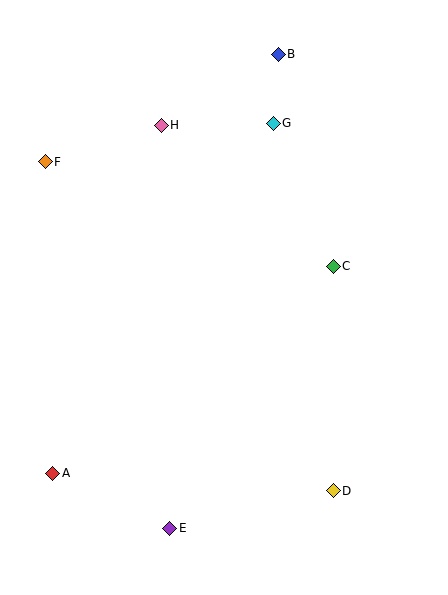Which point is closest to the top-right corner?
Point B is closest to the top-right corner.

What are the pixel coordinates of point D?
Point D is at (333, 491).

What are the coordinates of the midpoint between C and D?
The midpoint between C and D is at (333, 378).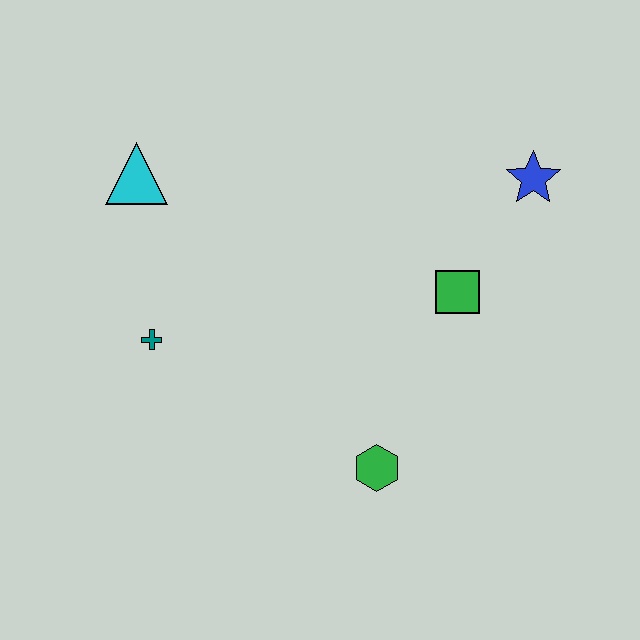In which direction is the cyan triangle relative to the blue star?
The cyan triangle is to the left of the blue star.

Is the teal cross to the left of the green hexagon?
Yes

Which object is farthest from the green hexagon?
The cyan triangle is farthest from the green hexagon.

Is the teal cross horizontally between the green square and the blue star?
No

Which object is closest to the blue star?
The green square is closest to the blue star.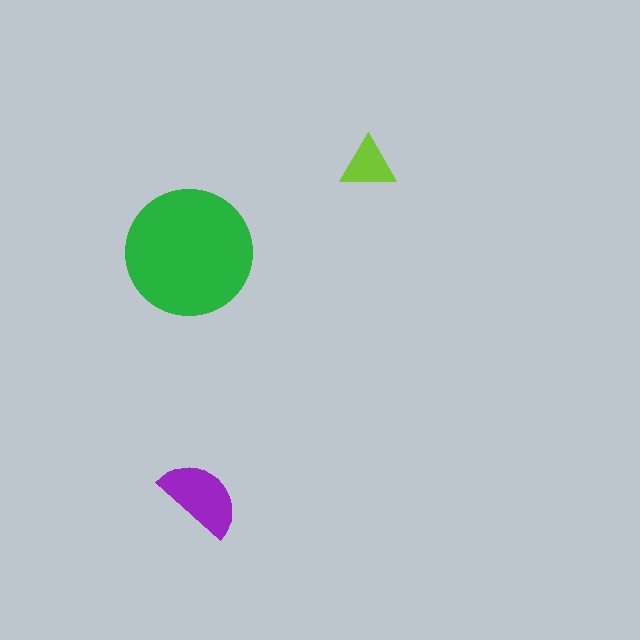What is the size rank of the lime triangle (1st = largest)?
3rd.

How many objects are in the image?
There are 3 objects in the image.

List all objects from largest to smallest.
The green circle, the purple semicircle, the lime triangle.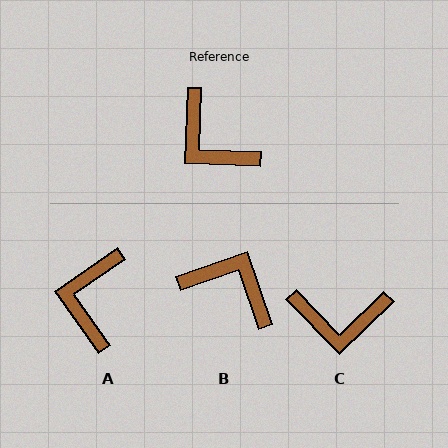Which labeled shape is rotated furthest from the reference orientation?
B, about 159 degrees away.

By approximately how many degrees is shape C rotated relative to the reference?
Approximately 46 degrees counter-clockwise.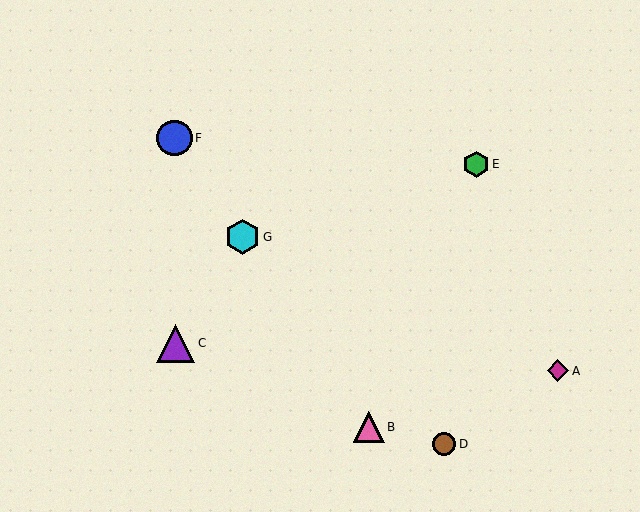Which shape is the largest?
The purple triangle (labeled C) is the largest.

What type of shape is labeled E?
Shape E is a green hexagon.